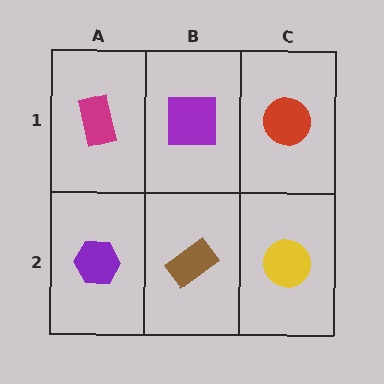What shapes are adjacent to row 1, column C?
A yellow circle (row 2, column C), a purple square (row 1, column B).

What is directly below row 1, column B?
A brown rectangle.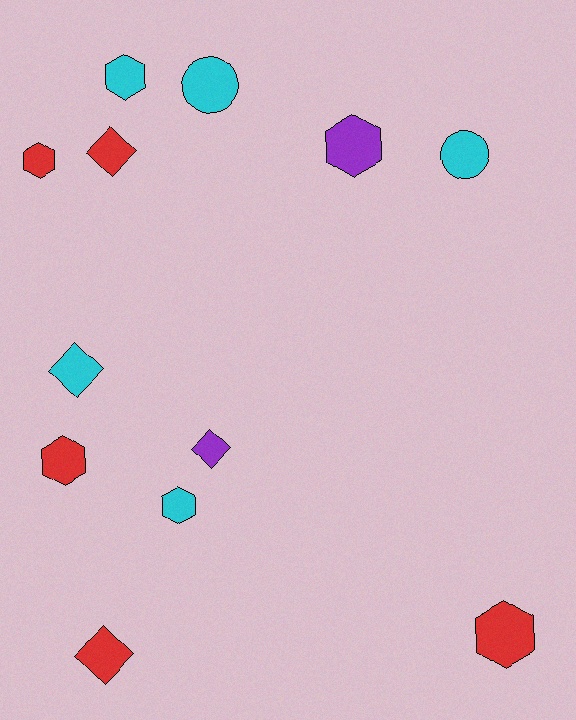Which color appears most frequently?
Cyan, with 5 objects.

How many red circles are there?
There are no red circles.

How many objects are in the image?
There are 12 objects.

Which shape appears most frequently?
Hexagon, with 6 objects.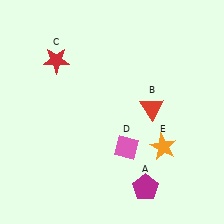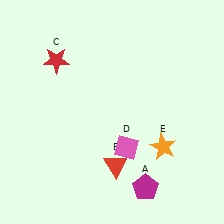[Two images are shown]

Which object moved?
The red triangle (B) moved down.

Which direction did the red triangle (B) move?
The red triangle (B) moved down.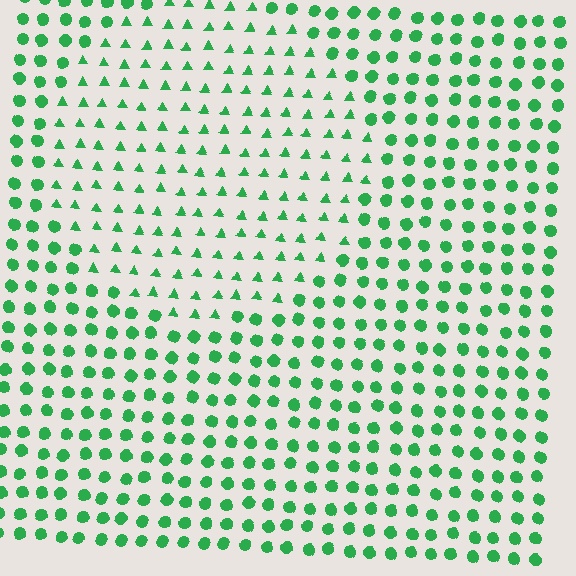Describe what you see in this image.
The image is filled with small green elements arranged in a uniform grid. A circle-shaped region contains triangles, while the surrounding area contains circles. The boundary is defined purely by the change in element shape.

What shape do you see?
I see a circle.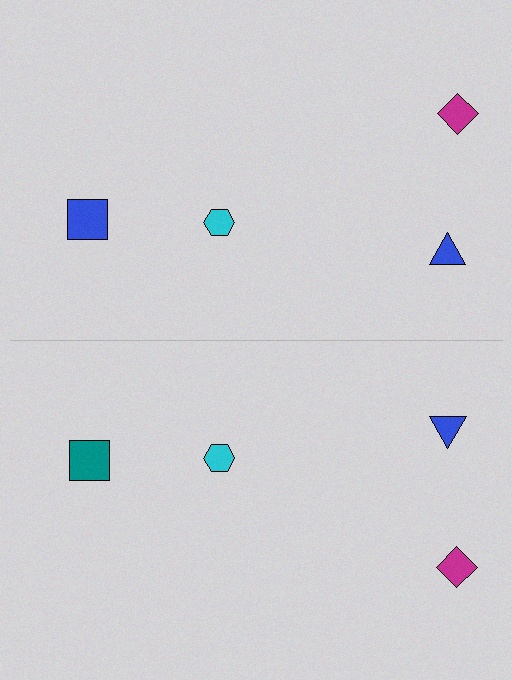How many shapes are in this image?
There are 8 shapes in this image.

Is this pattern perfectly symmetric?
No, the pattern is not perfectly symmetric. The teal square on the bottom side breaks the symmetry — its mirror counterpart is blue.